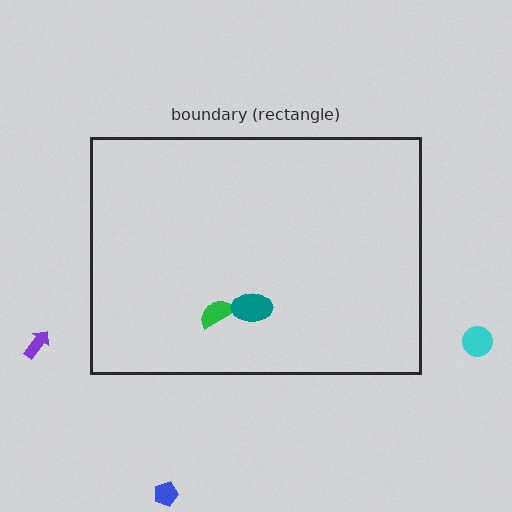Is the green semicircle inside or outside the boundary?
Inside.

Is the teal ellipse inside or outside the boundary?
Inside.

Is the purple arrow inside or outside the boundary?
Outside.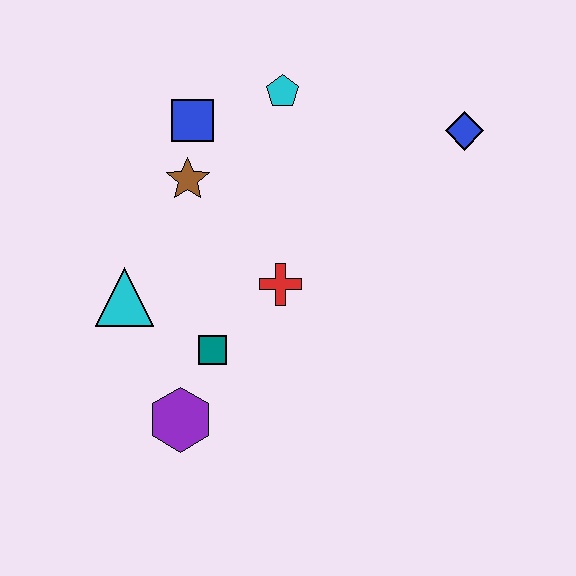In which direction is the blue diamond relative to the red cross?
The blue diamond is to the right of the red cross.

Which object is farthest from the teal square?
The blue diamond is farthest from the teal square.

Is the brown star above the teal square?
Yes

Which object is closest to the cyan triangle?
The teal square is closest to the cyan triangle.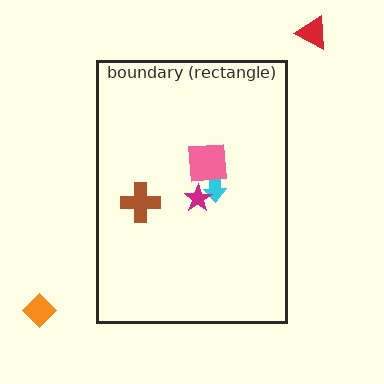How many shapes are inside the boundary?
4 inside, 2 outside.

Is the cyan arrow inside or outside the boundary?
Inside.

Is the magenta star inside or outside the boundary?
Inside.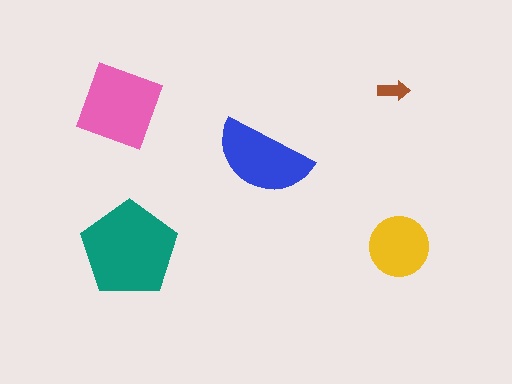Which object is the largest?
The teal pentagon.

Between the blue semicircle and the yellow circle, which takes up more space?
The blue semicircle.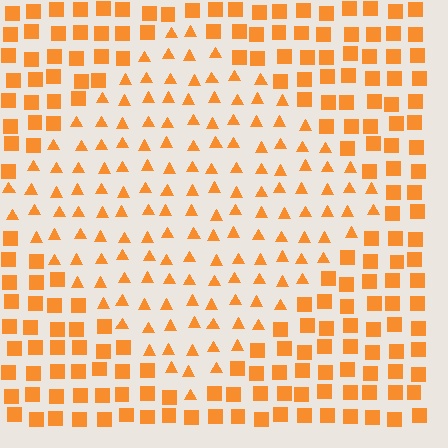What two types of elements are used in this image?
The image uses triangles inside the diamond region and squares outside it.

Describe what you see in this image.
The image is filled with small orange elements arranged in a uniform grid. A diamond-shaped region contains triangles, while the surrounding area contains squares. The boundary is defined purely by the change in element shape.